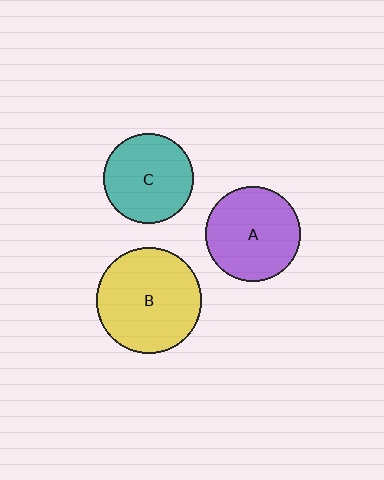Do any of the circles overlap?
No, none of the circles overlap.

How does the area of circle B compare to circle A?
Approximately 1.2 times.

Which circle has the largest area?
Circle B (yellow).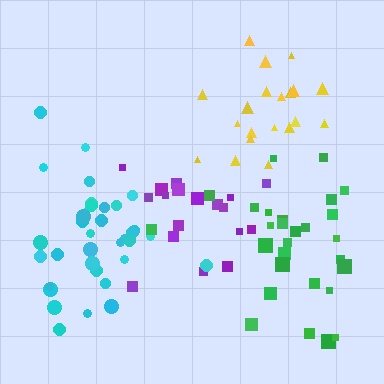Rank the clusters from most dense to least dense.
cyan, purple, yellow, green.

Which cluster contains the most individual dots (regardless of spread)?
Cyan (35).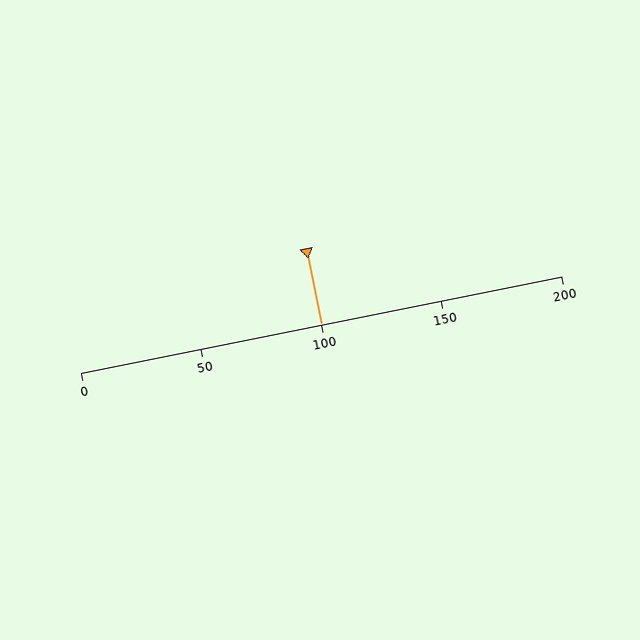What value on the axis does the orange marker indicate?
The marker indicates approximately 100.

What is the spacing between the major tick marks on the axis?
The major ticks are spaced 50 apart.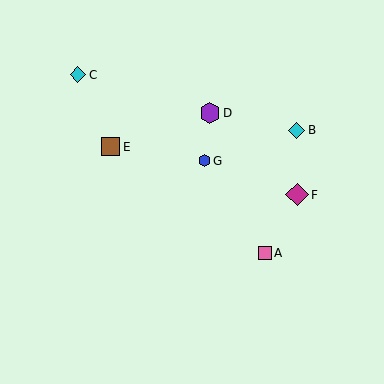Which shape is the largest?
The magenta diamond (labeled F) is the largest.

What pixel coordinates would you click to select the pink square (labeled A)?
Click at (265, 253) to select the pink square A.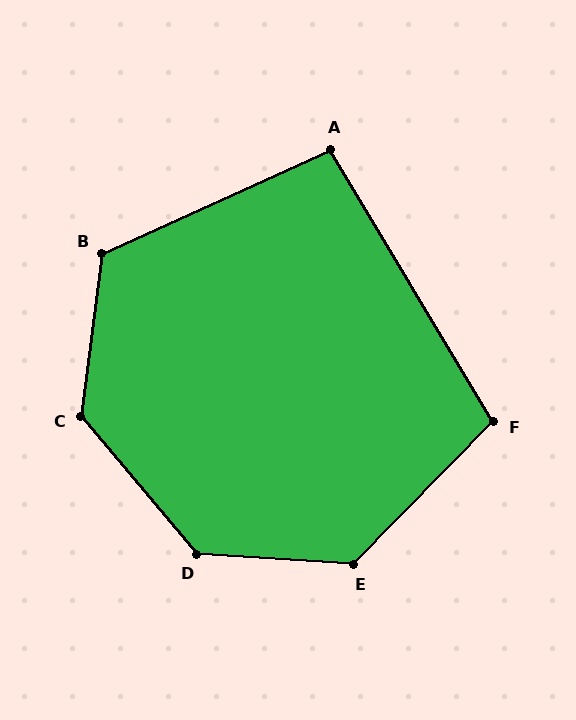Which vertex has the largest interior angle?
D, at approximately 134 degrees.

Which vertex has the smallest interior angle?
A, at approximately 97 degrees.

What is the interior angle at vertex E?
Approximately 131 degrees (obtuse).